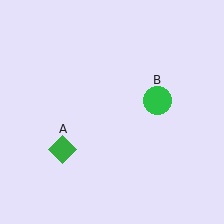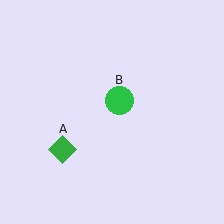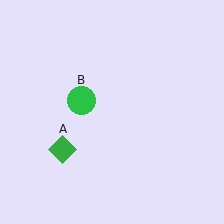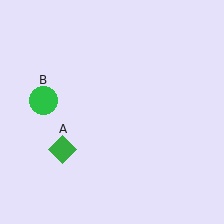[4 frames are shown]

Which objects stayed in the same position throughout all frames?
Green diamond (object A) remained stationary.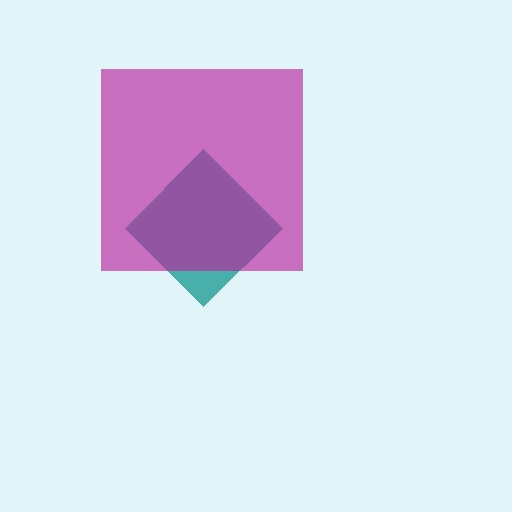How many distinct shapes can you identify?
There are 2 distinct shapes: a teal diamond, a magenta square.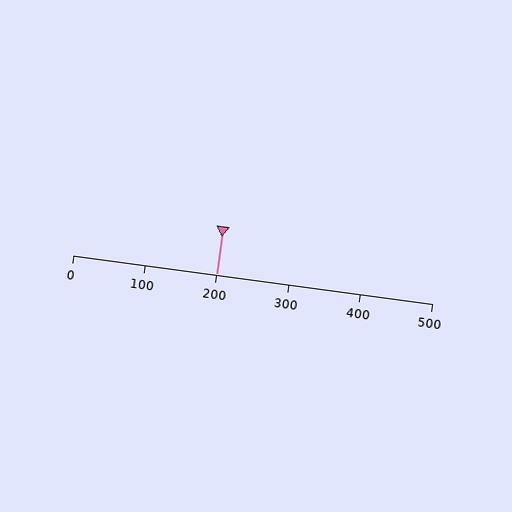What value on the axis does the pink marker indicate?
The marker indicates approximately 200.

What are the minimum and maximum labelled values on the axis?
The axis runs from 0 to 500.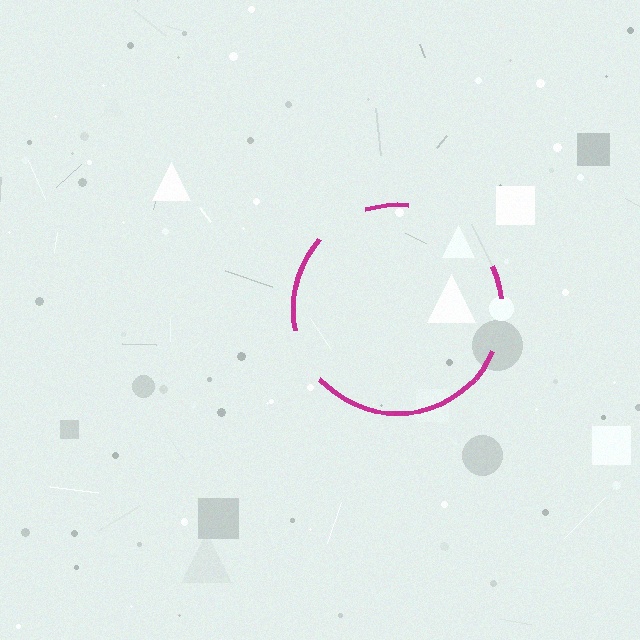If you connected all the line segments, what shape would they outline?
They would outline a circle.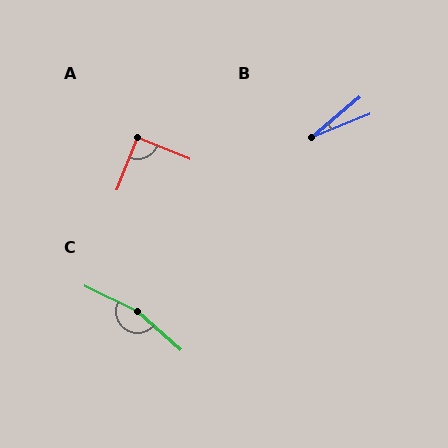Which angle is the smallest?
B, at approximately 19 degrees.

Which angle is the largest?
C, at approximately 165 degrees.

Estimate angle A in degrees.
Approximately 89 degrees.